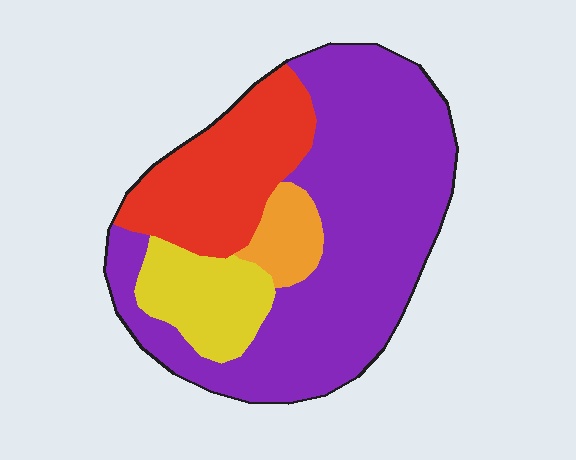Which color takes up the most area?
Purple, at roughly 60%.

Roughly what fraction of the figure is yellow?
Yellow covers around 15% of the figure.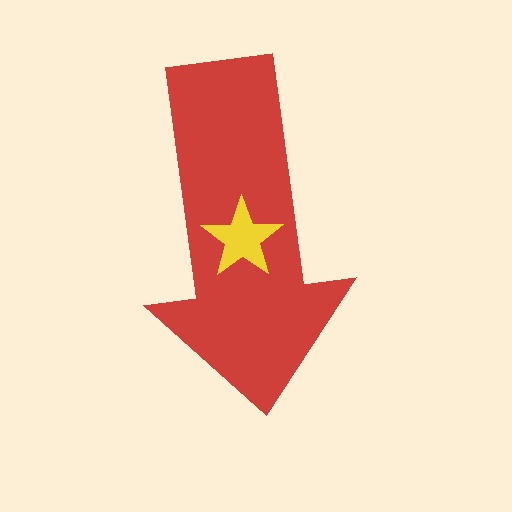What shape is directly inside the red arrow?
The yellow star.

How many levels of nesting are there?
2.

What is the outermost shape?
The red arrow.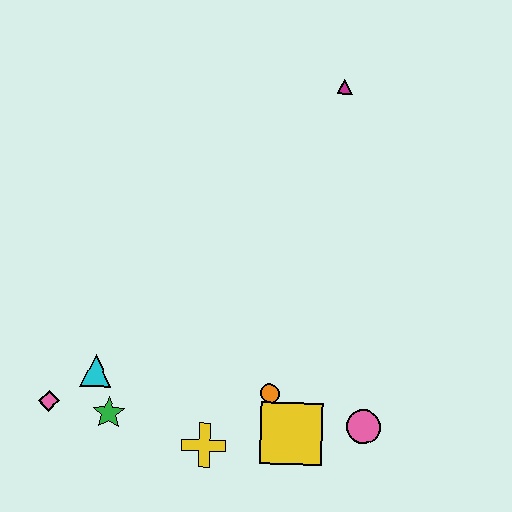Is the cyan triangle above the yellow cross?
Yes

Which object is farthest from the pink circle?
The magenta triangle is farthest from the pink circle.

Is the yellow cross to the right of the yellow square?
No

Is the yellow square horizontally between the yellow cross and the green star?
No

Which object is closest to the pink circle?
The yellow square is closest to the pink circle.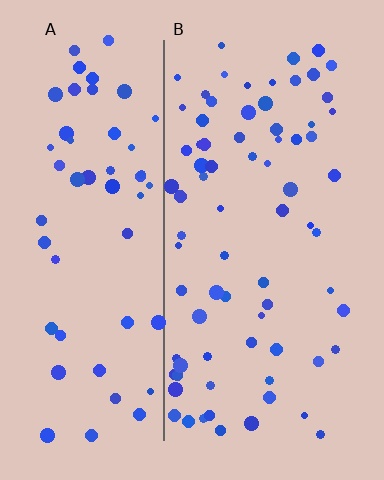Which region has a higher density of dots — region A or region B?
B (the right).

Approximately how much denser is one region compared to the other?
Approximately 1.3× — region B over region A.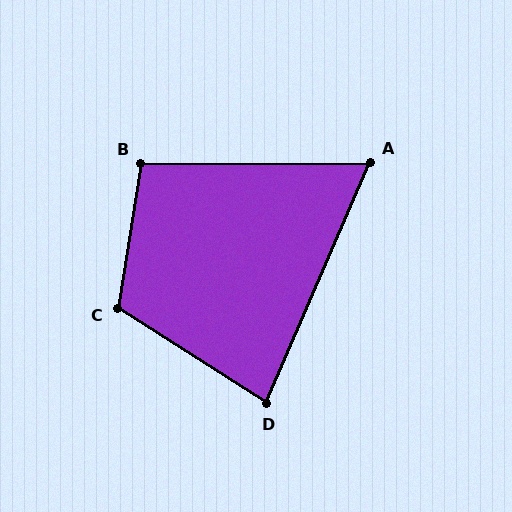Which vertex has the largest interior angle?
C, at approximately 114 degrees.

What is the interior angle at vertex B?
Approximately 99 degrees (obtuse).